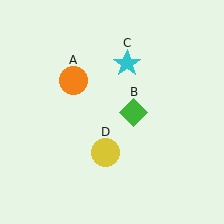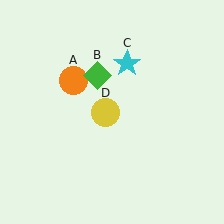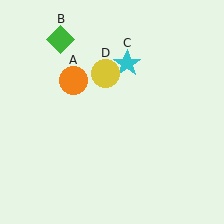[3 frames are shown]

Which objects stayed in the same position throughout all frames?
Orange circle (object A) and cyan star (object C) remained stationary.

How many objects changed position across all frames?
2 objects changed position: green diamond (object B), yellow circle (object D).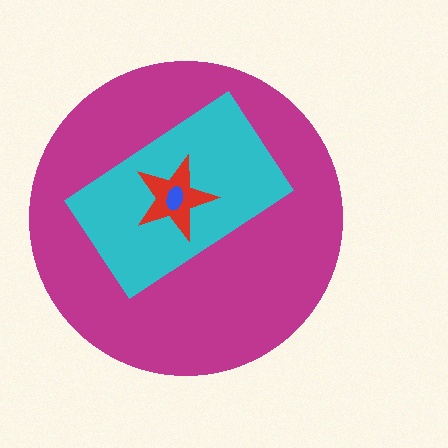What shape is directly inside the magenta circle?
The cyan rectangle.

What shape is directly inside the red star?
The blue ellipse.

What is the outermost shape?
The magenta circle.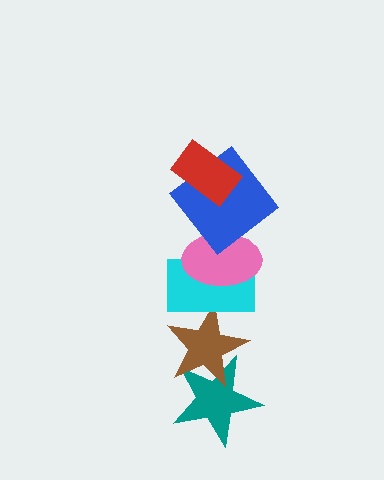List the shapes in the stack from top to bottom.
From top to bottom: the red rectangle, the blue diamond, the pink ellipse, the cyan rectangle, the brown star, the teal star.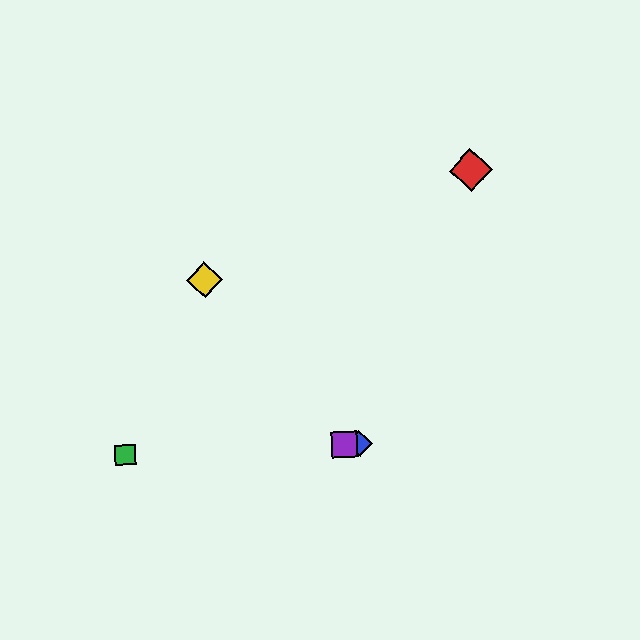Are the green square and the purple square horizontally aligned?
Yes, both are at y≈455.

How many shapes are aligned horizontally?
3 shapes (the blue diamond, the green square, the purple square) are aligned horizontally.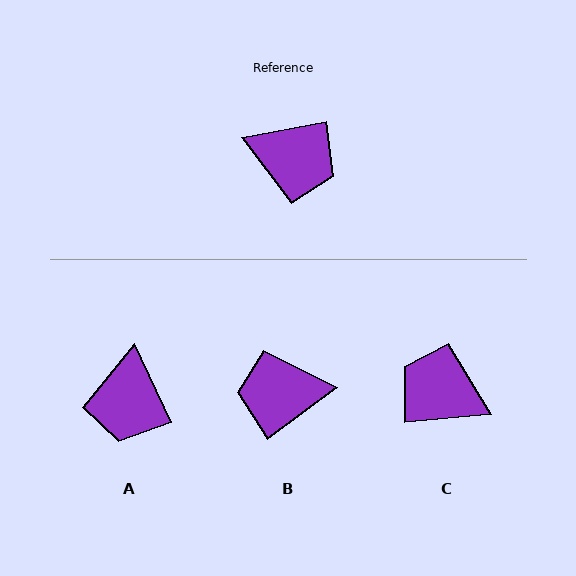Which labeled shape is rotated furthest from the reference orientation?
C, about 174 degrees away.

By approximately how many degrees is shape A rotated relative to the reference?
Approximately 76 degrees clockwise.